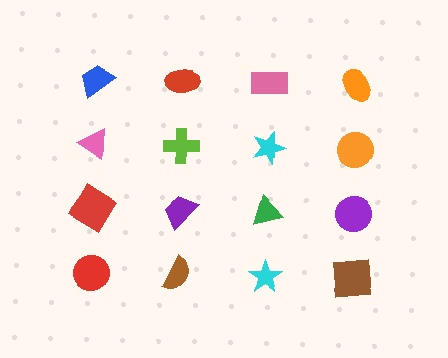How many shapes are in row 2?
4 shapes.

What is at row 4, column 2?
A brown semicircle.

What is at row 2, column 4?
An orange circle.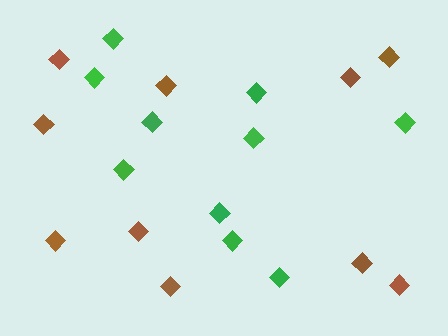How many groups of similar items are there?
There are 2 groups: one group of brown diamonds (10) and one group of green diamonds (10).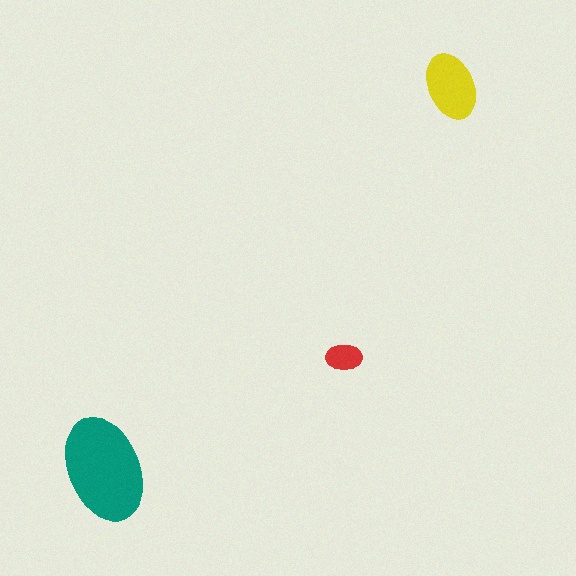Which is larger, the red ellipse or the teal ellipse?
The teal one.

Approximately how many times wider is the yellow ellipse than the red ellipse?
About 2 times wider.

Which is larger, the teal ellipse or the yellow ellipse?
The teal one.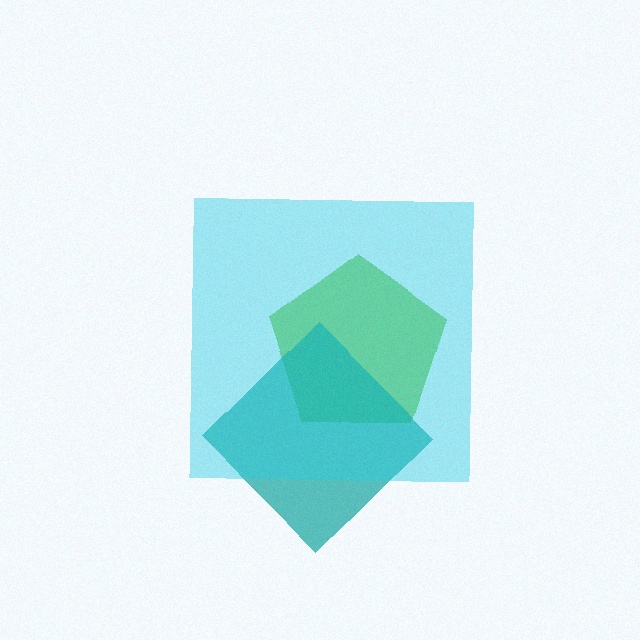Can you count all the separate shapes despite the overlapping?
Yes, there are 3 separate shapes.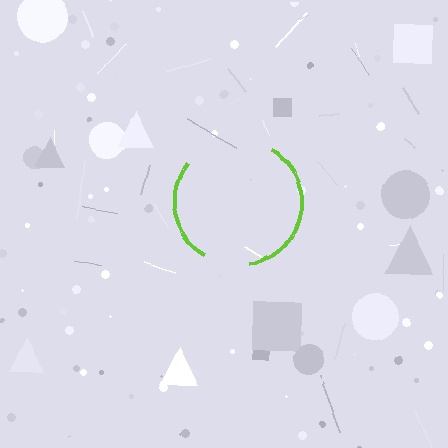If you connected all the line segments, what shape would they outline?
They would outline a circle.